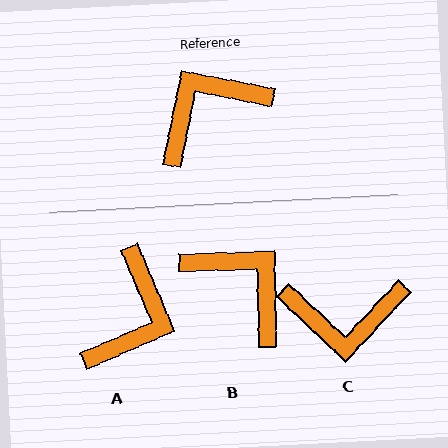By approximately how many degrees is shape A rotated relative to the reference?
Approximately 146 degrees clockwise.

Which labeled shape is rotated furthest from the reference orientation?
C, about 148 degrees away.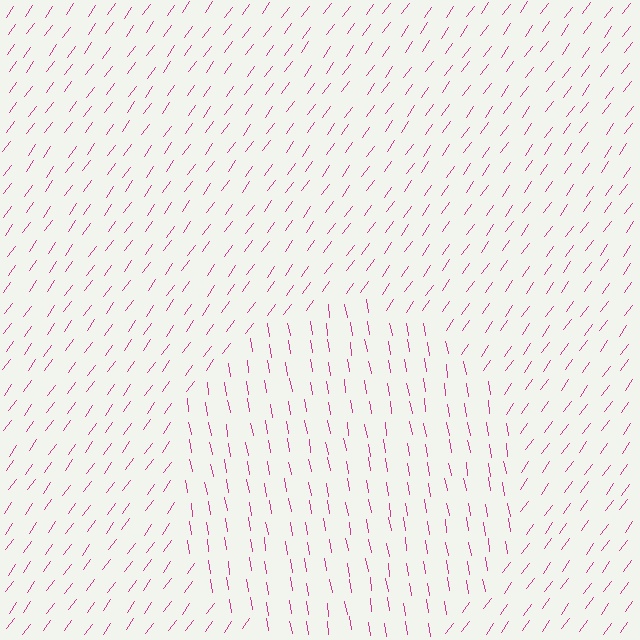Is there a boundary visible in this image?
Yes, there is a texture boundary formed by a change in line orientation.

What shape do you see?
I see a circle.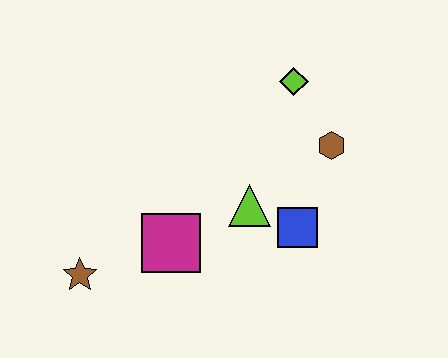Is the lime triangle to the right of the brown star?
Yes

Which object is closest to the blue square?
The lime triangle is closest to the blue square.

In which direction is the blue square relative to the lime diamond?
The blue square is below the lime diamond.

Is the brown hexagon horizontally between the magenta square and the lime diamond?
No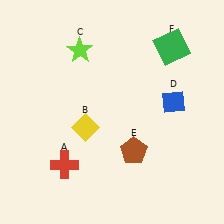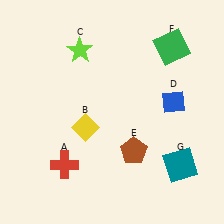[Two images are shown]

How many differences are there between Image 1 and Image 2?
There is 1 difference between the two images.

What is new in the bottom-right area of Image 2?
A teal square (G) was added in the bottom-right area of Image 2.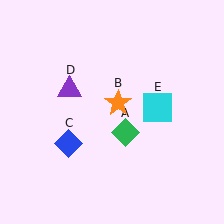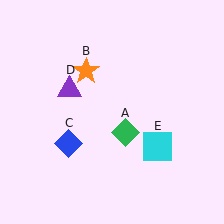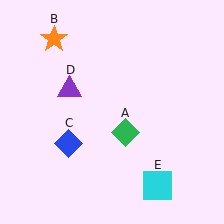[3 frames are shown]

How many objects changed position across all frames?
2 objects changed position: orange star (object B), cyan square (object E).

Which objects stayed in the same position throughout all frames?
Green diamond (object A) and blue diamond (object C) and purple triangle (object D) remained stationary.